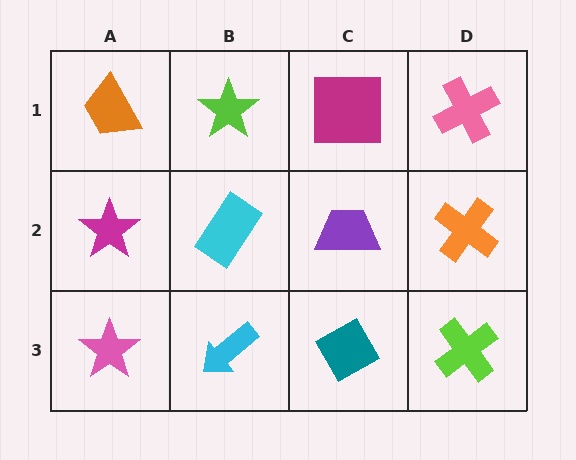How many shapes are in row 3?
4 shapes.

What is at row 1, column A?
An orange trapezoid.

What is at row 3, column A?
A pink star.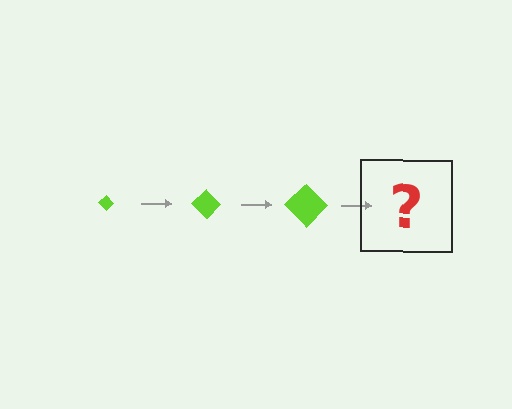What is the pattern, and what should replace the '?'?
The pattern is that the diamond gets progressively larger each step. The '?' should be a lime diamond, larger than the previous one.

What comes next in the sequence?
The next element should be a lime diamond, larger than the previous one.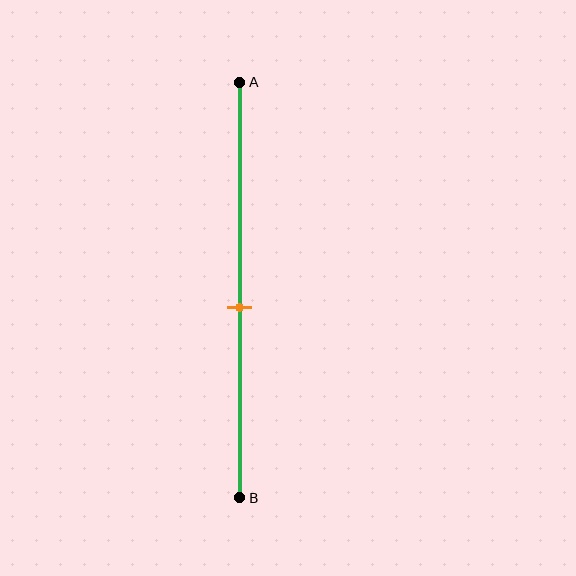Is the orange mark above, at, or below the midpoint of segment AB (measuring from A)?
The orange mark is below the midpoint of segment AB.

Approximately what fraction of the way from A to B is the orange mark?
The orange mark is approximately 55% of the way from A to B.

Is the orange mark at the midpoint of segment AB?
No, the mark is at about 55% from A, not at the 50% midpoint.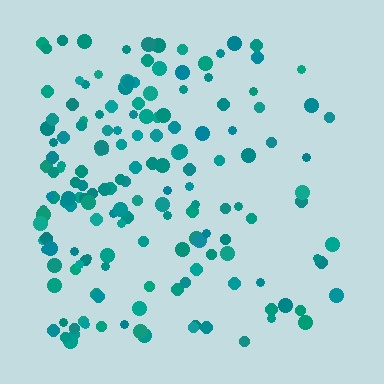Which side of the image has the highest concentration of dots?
The left.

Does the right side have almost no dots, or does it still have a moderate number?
Still a moderate number, just noticeably fewer than the left.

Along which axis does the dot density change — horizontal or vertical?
Horizontal.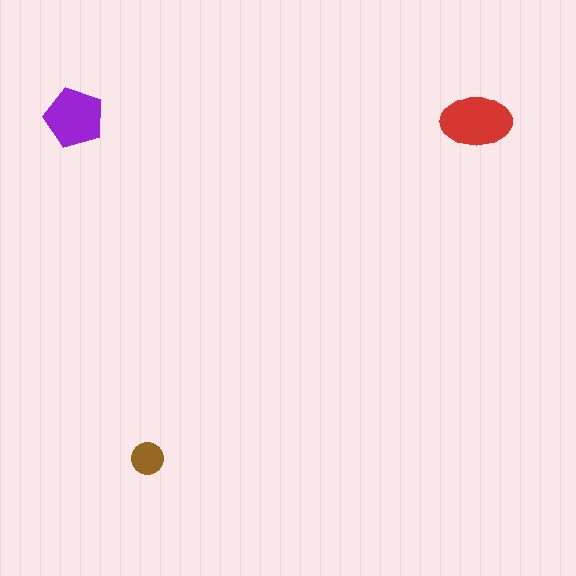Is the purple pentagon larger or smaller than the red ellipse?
Smaller.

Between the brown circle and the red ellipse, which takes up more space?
The red ellipse.